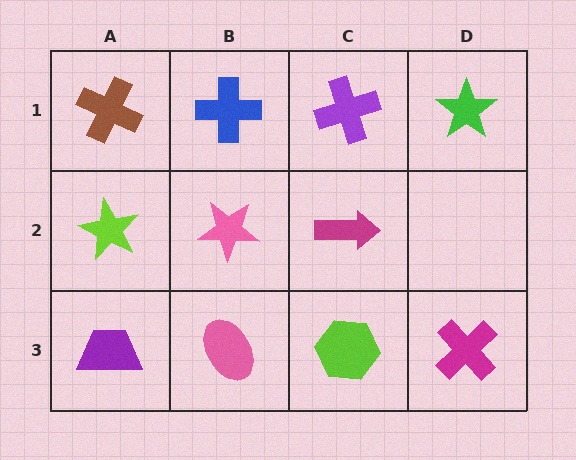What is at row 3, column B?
A pink ellipse.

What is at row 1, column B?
A blue cross.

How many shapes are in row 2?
3 shapes.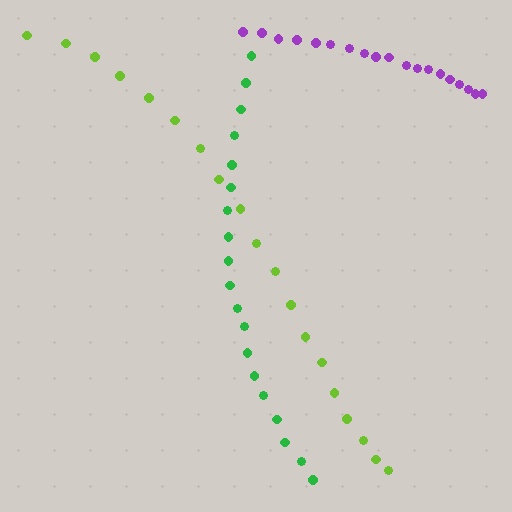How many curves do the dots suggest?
There are 3 distinct paths.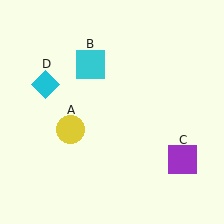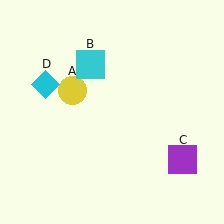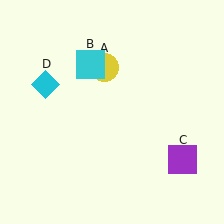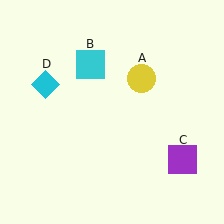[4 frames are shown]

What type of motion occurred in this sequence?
The yellow circle (object A) rotated clockwise around the center of the scene.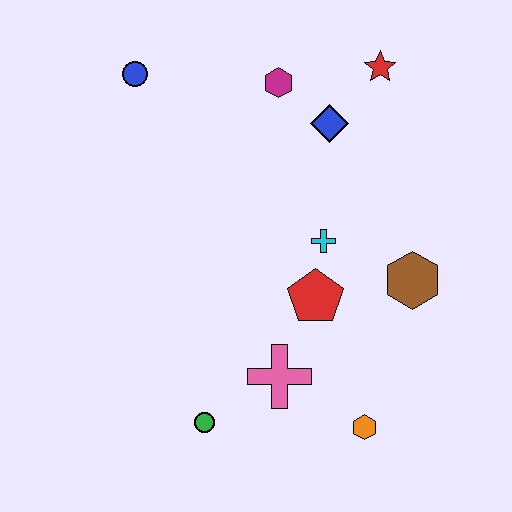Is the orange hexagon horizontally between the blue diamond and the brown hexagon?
Yes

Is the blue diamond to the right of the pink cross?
Yes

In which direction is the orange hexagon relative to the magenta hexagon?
The orange hexagon is below the magenta hexagon.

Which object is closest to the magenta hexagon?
The blue diamond is closest to the magenta hexagon.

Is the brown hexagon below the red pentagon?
No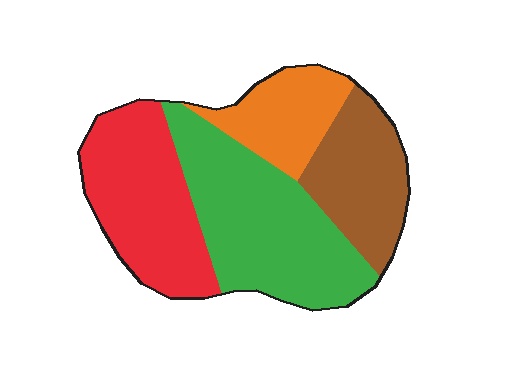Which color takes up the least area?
Orange, at roughly 15%.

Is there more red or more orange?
Red.